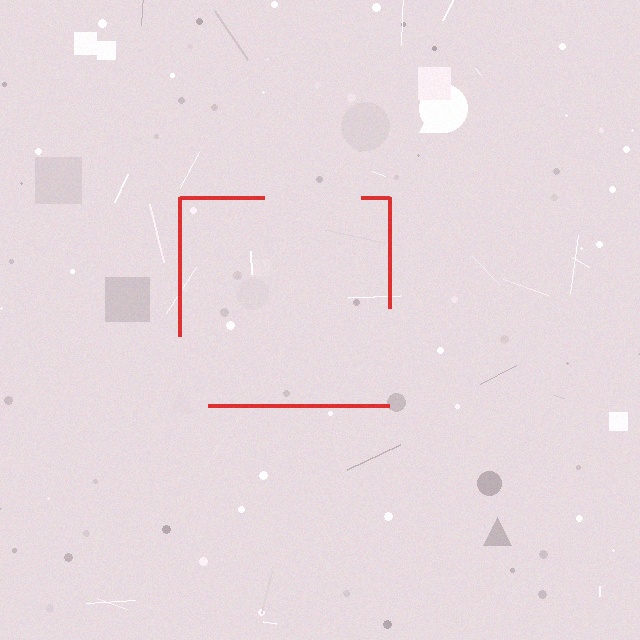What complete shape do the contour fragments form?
The contour fragments form a square.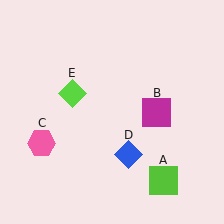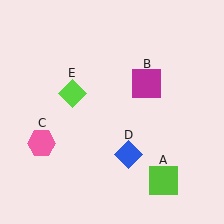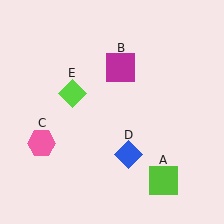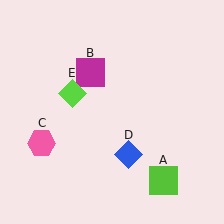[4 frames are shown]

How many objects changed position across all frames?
1 object changed position: magenta square (object B).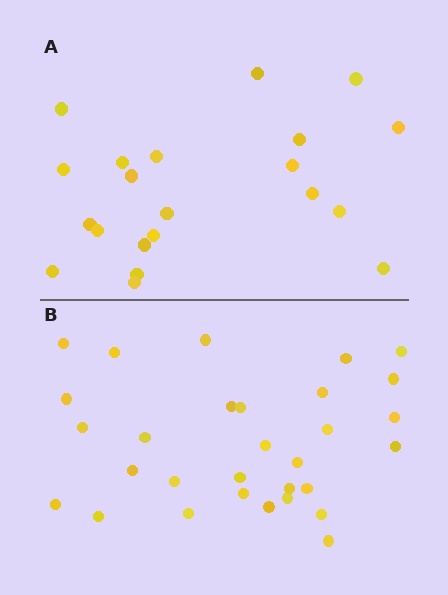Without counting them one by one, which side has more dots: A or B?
Region B (the bottom region) has more dots.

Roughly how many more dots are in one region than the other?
Region B has roughly 8 or so more dots than region A.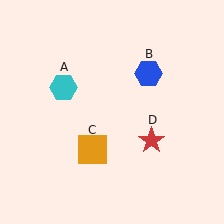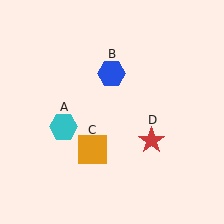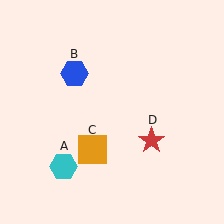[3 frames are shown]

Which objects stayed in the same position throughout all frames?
Orange square (object C) and red star (object D) remained stationary.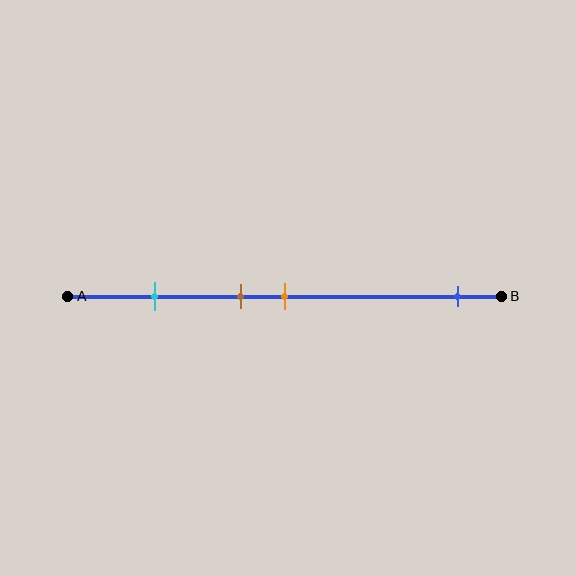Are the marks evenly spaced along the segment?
No, the marks are not evenly spaced.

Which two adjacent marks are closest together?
The brown and orange marks are the closest adjacent pair.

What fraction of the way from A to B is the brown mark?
The brown mark is approximately 40% (0.4) of the way from A to B.